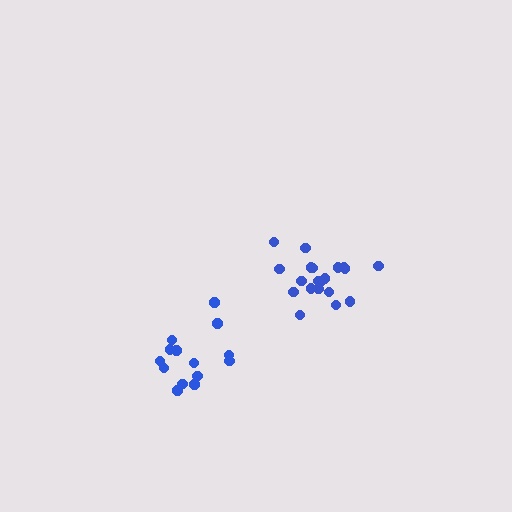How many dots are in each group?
Group 1: 20 dots, Group 2: 14 dots (34 total).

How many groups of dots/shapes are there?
There are 2 groups.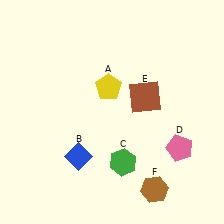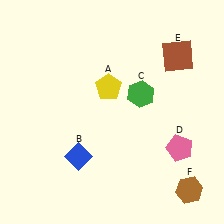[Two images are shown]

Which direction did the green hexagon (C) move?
The green hexagon (C) moved up.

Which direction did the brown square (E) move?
The brown square (E) moved up.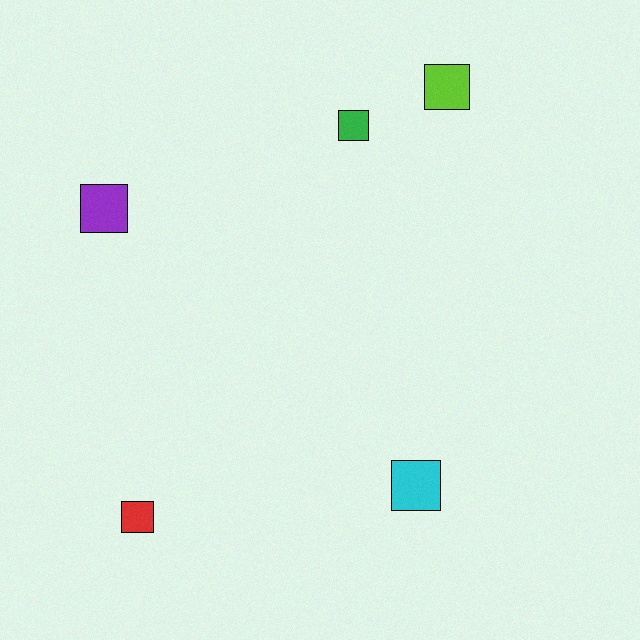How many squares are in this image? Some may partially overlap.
There are 5 squares.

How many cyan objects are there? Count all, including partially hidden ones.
There is 1 cyan object.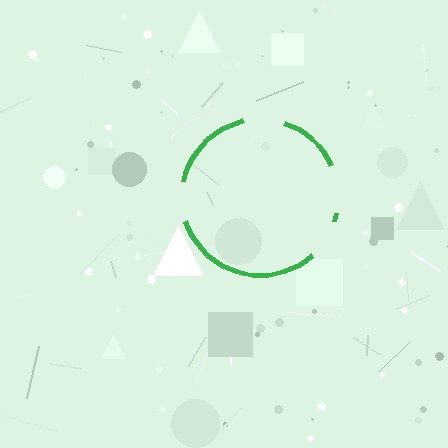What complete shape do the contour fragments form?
The contour fragments form a circle.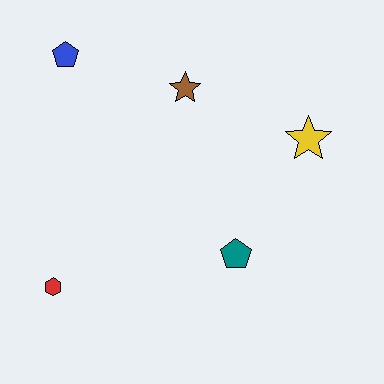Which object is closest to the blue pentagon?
The brown star is closest to the blue pentagon.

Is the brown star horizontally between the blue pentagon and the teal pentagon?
Yes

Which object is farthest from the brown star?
The red hexagon is farthest from the brown star.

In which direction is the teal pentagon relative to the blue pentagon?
The teal pentagon is below the blue pentagon.